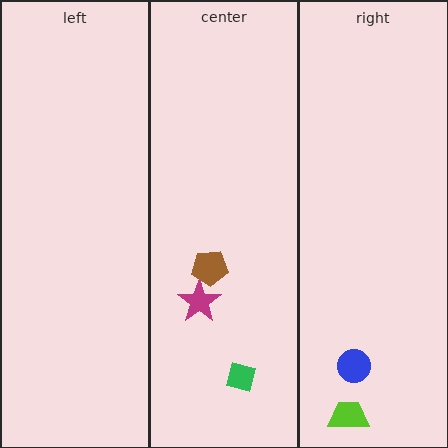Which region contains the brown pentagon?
The center region.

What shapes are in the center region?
The magenta star, the green square, the brown pentagon.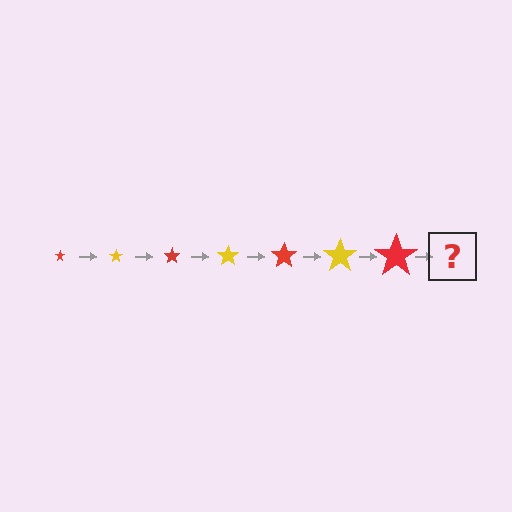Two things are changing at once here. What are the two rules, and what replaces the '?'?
The two rules are that the star grows larger each step and the color cycles through red and yellow. The '?' should be a yellow star, larger than the previous one.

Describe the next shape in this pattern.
It should be a yellow star, larger than the previous one.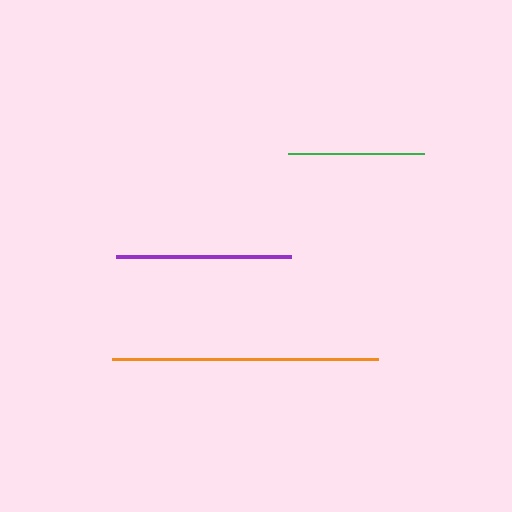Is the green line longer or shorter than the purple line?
The purple line is longer than the green line.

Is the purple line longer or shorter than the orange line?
The orange line is longer than the purple line.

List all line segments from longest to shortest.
From longest to shortest: orange, purple, green.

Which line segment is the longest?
The orange line is the longest at approximately 265 pixels.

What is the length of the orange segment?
The orange segment is approximately 265 pixels long.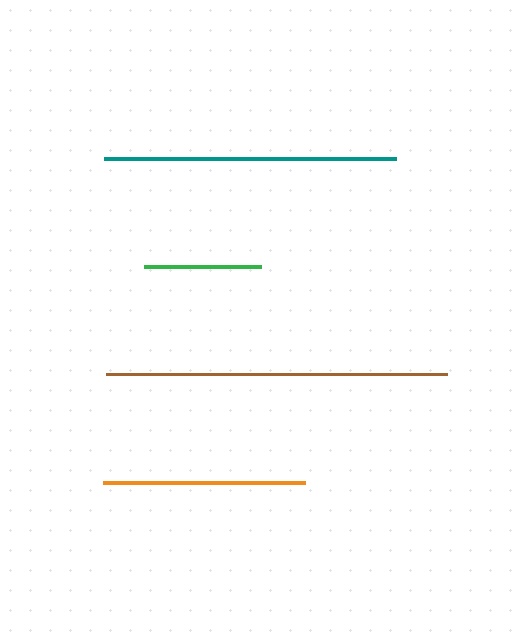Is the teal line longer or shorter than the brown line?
The brown line is longer than the teal line.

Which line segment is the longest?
The brown line is the longest at approximately 342 pixels.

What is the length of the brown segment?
The brown segment is approximately 342 pixels long.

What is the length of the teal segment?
The teal segment is approximately 291 pixels long.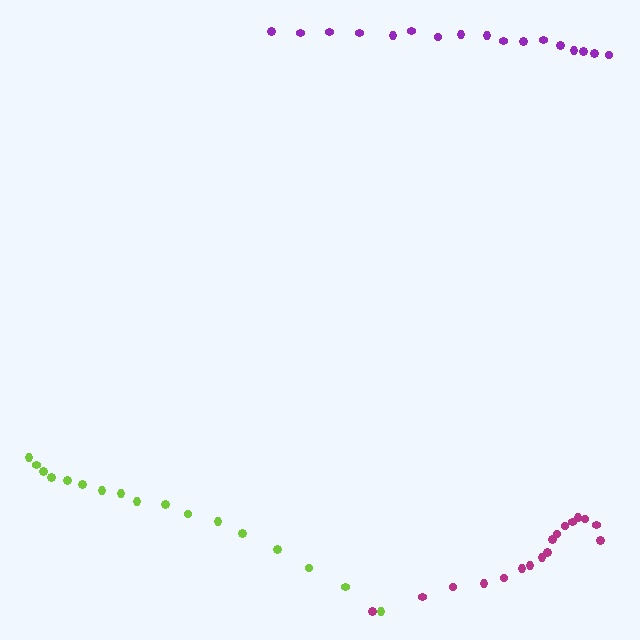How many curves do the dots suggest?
There are 3 distinct paths.